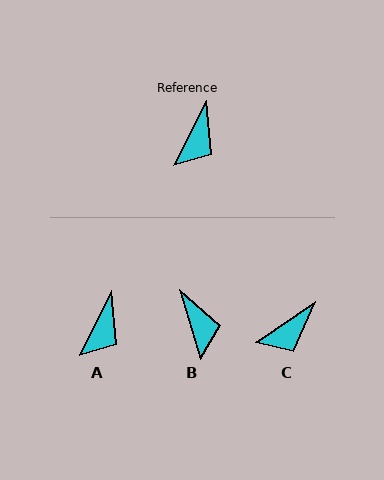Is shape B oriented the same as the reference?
No, it is off by about 44 degrees.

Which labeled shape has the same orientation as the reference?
A.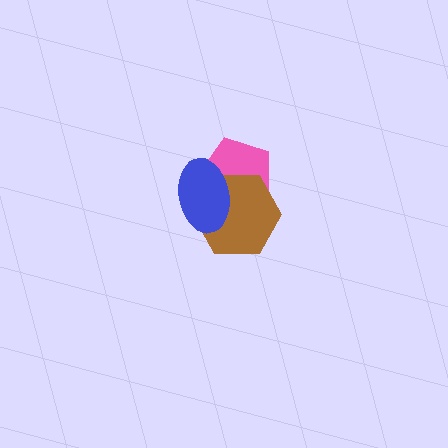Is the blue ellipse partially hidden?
No, no other shape covers it.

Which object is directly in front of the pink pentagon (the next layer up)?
The brown hexagon is directly in front of the pink pentagon.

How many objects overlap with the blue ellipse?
2 objects overlap with the blue ellipse.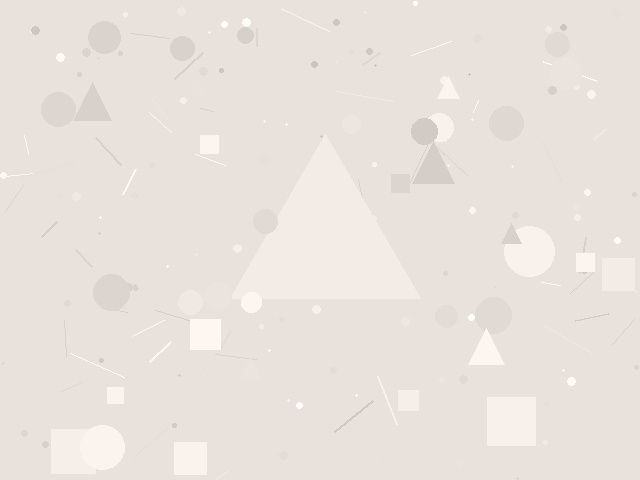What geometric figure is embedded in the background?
A triangle is embedded in the background.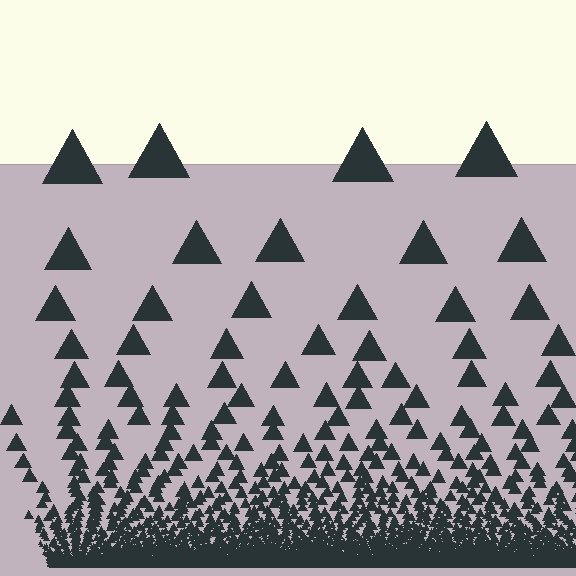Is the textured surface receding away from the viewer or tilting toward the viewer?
The surface appears to tilt toward the viewer. Texture elements get larger and sparser toward the top.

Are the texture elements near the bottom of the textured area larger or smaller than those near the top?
Smaller. The gradient is inverted — elements near the bottom are smaller and denser.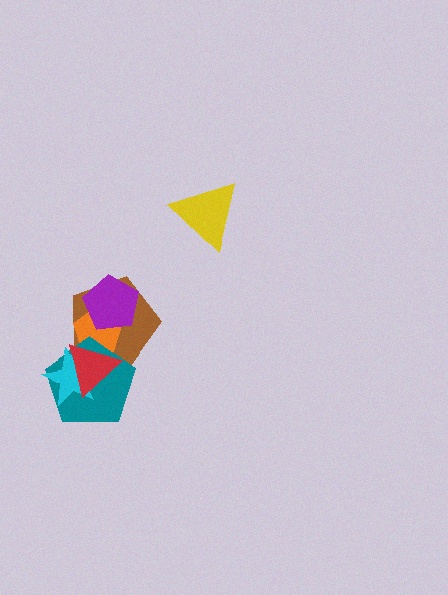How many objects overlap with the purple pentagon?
2 objects overlap with the purple pentagon.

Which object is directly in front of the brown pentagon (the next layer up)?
The orange pentagon is directly in front of the brown pentagon.